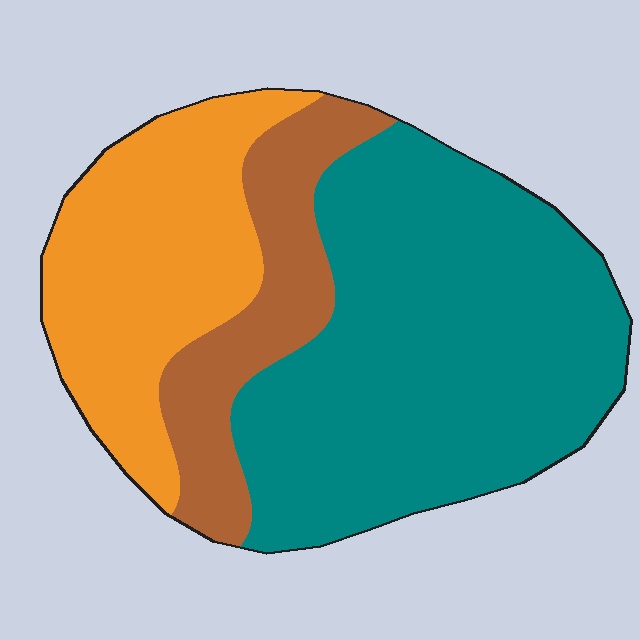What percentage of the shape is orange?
Orange takes up between a quarter and a half of the shape.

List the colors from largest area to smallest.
From largest to smallest: teal, orange, brown.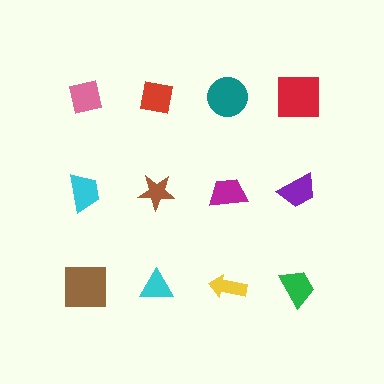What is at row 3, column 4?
A green trapezoid.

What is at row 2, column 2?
A brown star.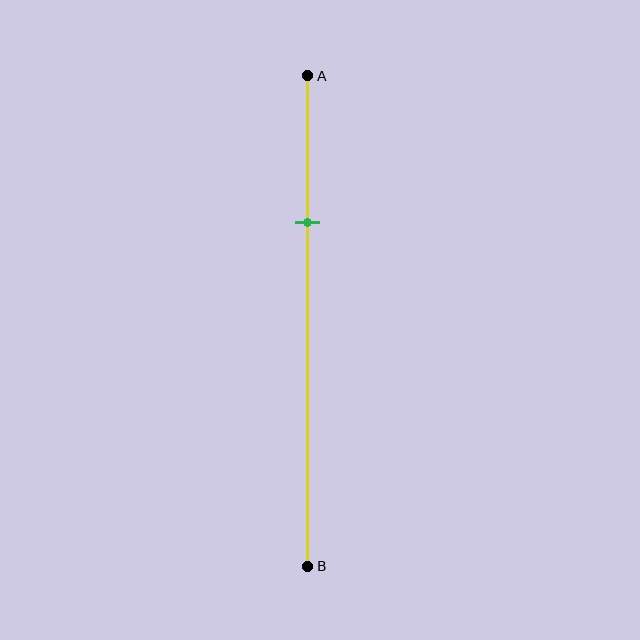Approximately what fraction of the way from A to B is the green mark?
The green mark is approximately 30% of the way from A to B.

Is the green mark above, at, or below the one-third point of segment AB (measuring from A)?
The green mark is above the one-third point of segment AB.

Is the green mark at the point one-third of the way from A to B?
No, the mark is at about 30% from A, not at the 33% one-third point.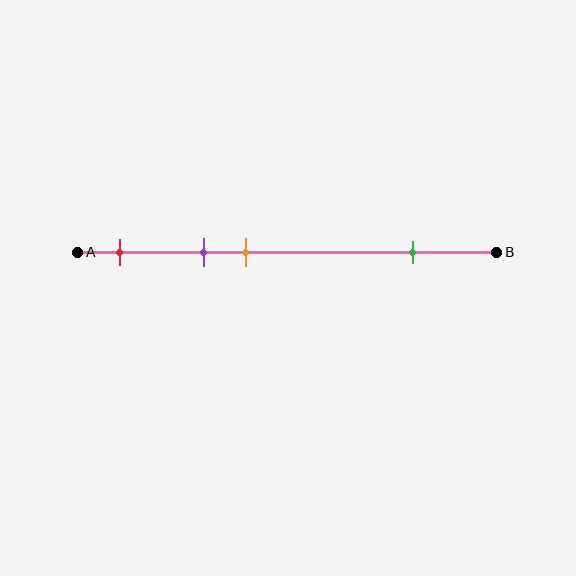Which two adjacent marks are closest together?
The purple and orange marks are the closest adjacent pair.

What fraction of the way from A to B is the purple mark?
The purple mark is approximately 30% (0.3) of the way from A to B.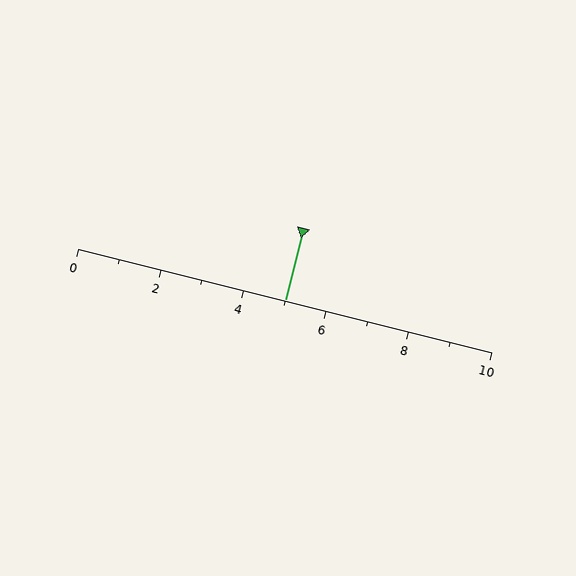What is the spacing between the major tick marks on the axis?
The major ticks are spaced 2 apart.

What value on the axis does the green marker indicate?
The marker indicates approximately 5.